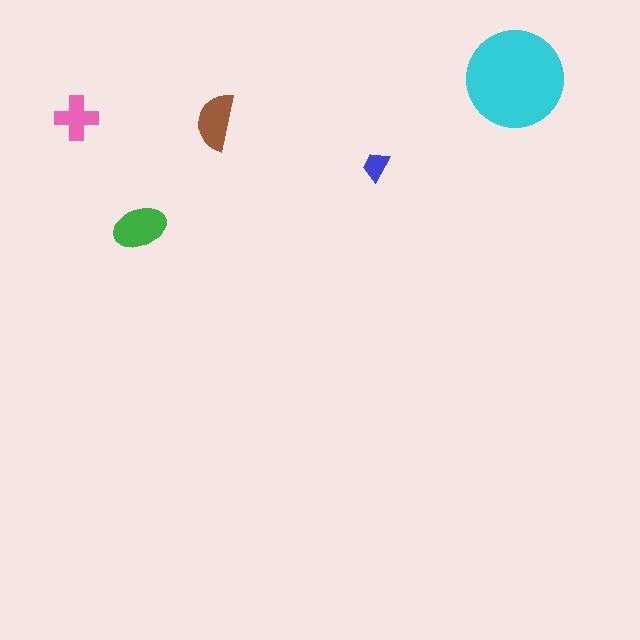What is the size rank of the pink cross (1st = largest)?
4th.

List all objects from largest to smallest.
The cyan circle, the green ellipse, the brown semicircle, the pink cross, the blue trapezoid.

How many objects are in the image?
There are 5 objects in the image.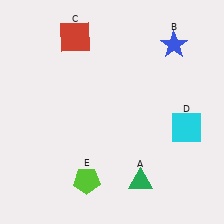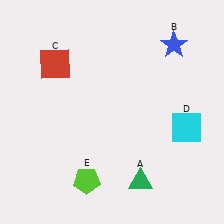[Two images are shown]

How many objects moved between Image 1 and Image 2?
1 object moved between the two images.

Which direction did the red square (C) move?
The red square (C) moved down.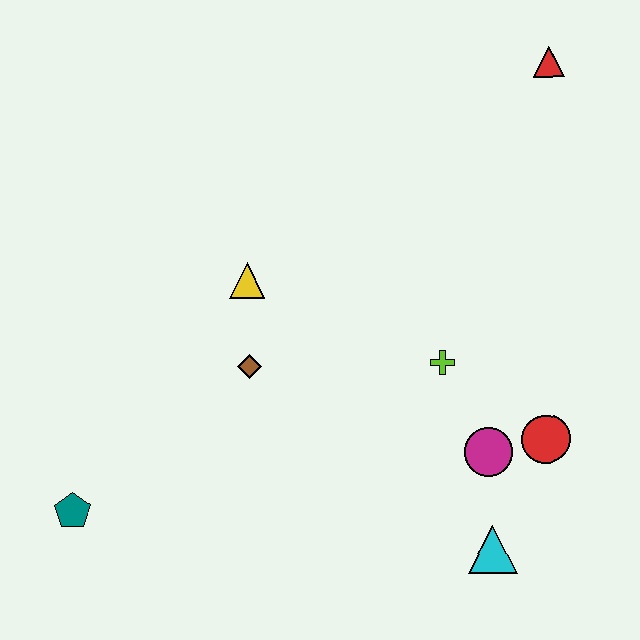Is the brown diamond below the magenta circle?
No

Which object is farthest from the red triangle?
The teal pentagon is farthest from the red triangle.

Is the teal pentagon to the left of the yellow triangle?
Yes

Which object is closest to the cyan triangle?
The magenta circle is closest to the cyan triangle.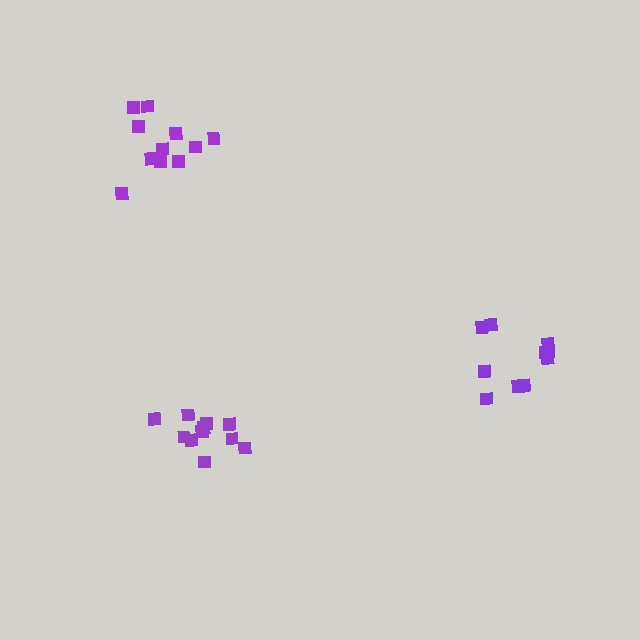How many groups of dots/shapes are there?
There are 3 groups.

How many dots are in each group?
Group 1: 10 dots, Group 2: 11 dots, Group 3: 11 dots (32 total).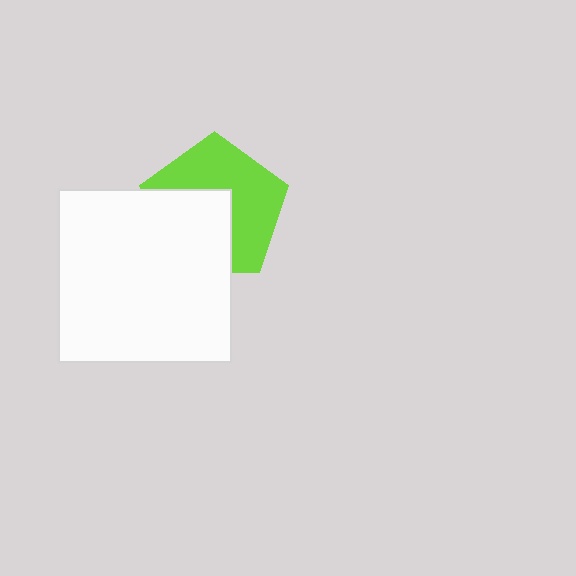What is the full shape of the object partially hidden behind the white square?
The partially hidden object is a lime pentagon.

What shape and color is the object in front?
The object in front is a white square.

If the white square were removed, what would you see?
You would see the complete lime pentagon.